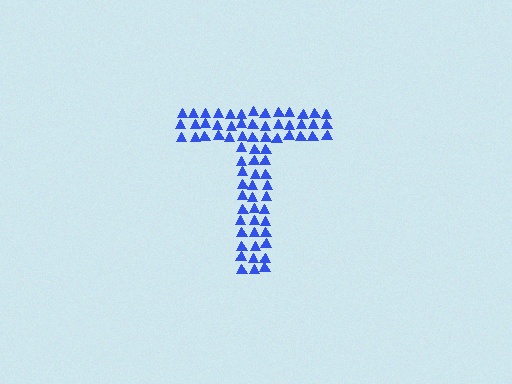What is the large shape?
The large shape is the letter T.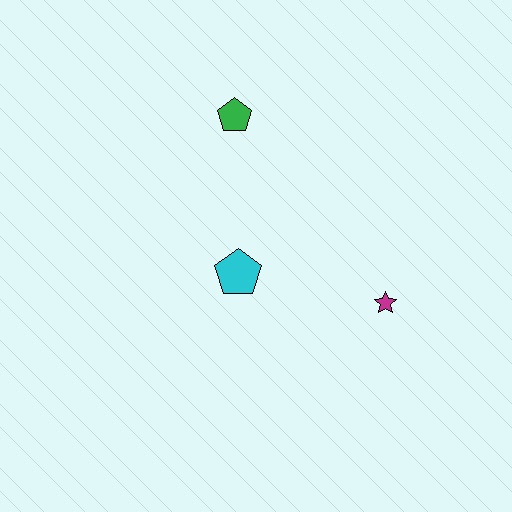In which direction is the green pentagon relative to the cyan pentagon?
The green pentagon is above the cyan pentagon.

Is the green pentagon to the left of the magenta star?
Yes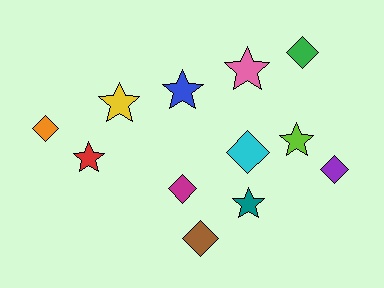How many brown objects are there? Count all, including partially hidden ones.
There is 1 brown object.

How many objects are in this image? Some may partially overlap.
There are 12 objects.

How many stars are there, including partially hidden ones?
There are 6 stars.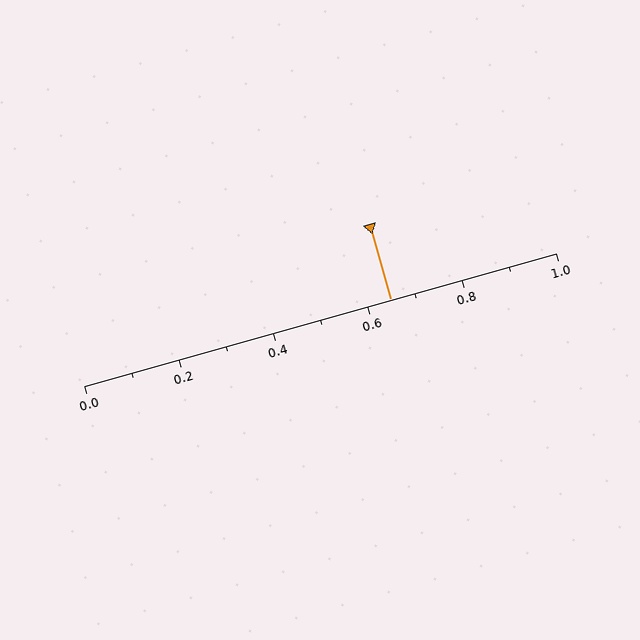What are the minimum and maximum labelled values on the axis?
The axis runs from 0.0 to 1.0.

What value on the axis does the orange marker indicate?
The marker indicates approximately 0.65.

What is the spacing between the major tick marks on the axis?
The major ticks are spaced 0.2 apart.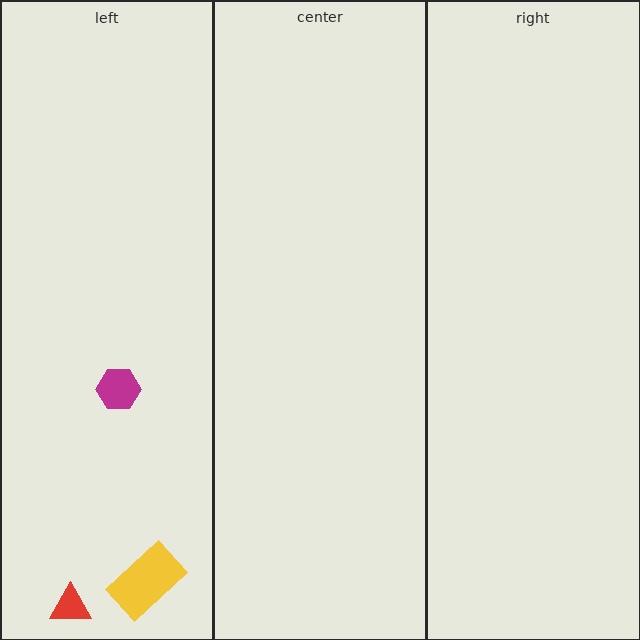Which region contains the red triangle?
The left region.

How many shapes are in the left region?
3.